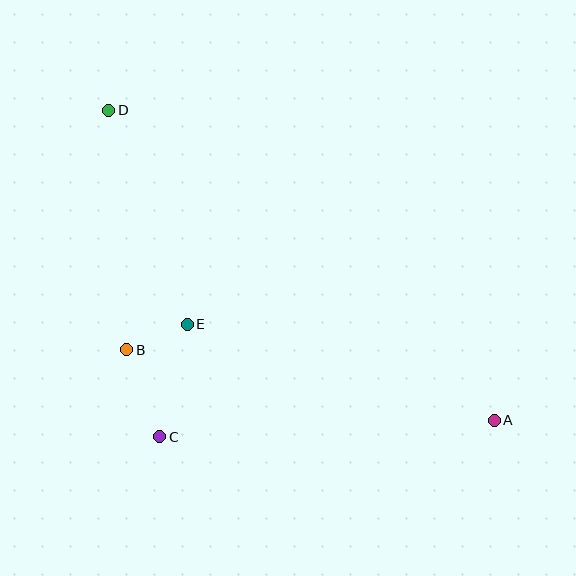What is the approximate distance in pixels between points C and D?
The distance between C and D is approximately 330 pixels.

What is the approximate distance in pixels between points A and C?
The distance between A and C is approximately 335 pixels.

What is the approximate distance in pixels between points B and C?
The distance between B and C is approximately 93 pixels.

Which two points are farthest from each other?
Points A and D are farthest from each other.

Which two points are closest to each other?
Points B and E are closest to each other.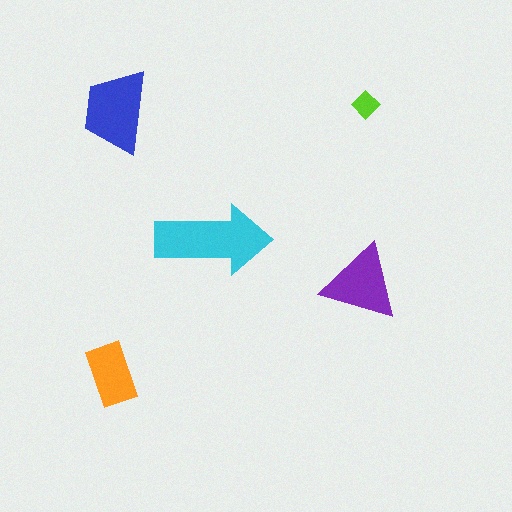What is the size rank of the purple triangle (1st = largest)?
3rd.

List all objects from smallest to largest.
The lime diamond, the orange rectangle, the purple triangle, the blue trapezoid, the cyan arrow.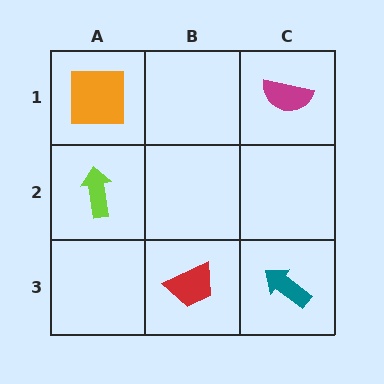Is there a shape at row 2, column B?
No, that cell is empty.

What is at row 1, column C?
A magenta semicircle.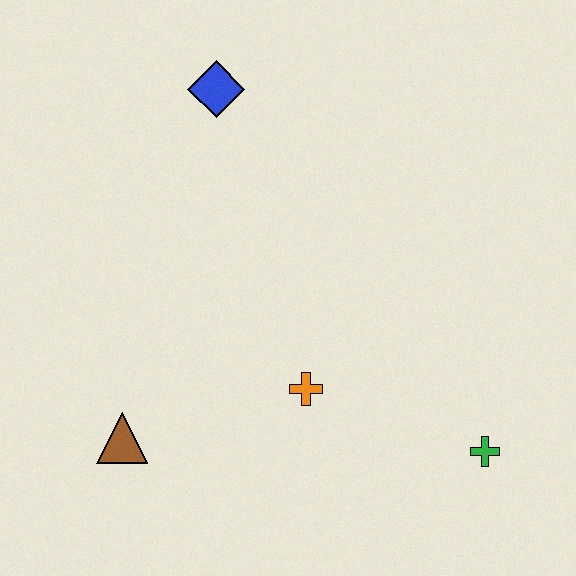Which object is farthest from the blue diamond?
The green cross is farthest from the blue diamond.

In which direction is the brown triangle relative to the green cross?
The brown triangle is to the left of the green cross.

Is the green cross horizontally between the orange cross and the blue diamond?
No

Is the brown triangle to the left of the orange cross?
Yes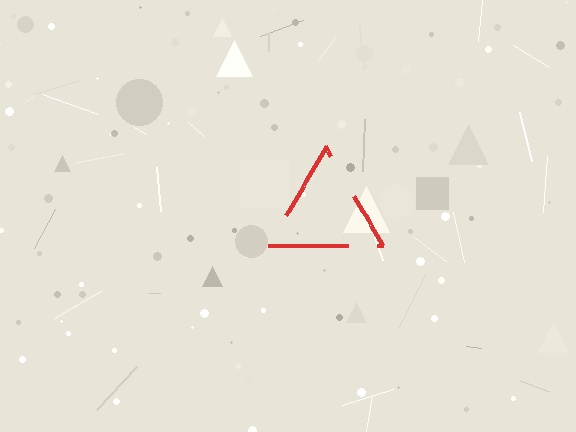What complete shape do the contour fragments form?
The contour fragments form a triangle.